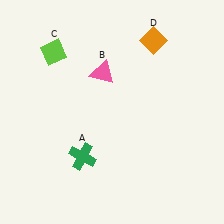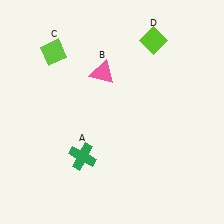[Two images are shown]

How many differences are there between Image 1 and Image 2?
There is 1 difference between the two images.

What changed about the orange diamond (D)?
In Image 1, D is orange. In Image 2, it changed to lime.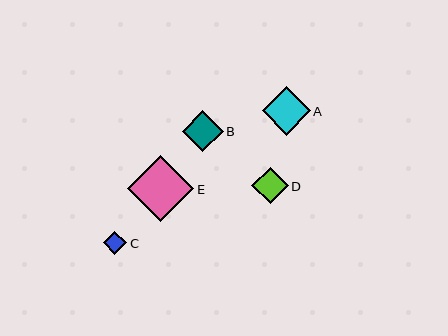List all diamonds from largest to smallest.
From largest to smallest: E, A, B, D, C.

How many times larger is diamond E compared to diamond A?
Diamond E is approximately 1.4 times the size of diamond A.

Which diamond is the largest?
Diamond E is the largest with a size of approximately 66 pixels.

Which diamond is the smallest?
Diamond C is the smallest with a size of approximately 23 pixels.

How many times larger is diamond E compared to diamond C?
Diamond E is approximately 2.8 times the size of diamond C.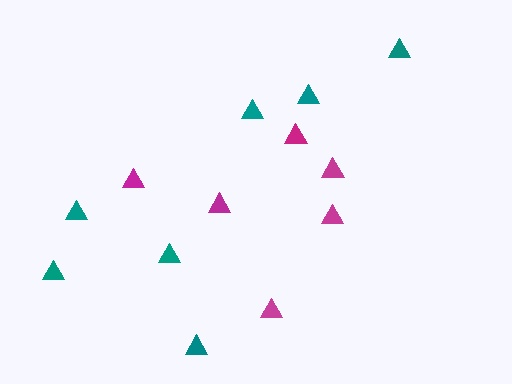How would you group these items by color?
There are 2 groups: one group of teal triangles (7) and one group of magenta triangles (6).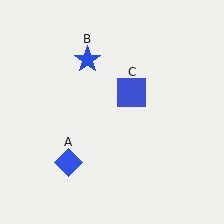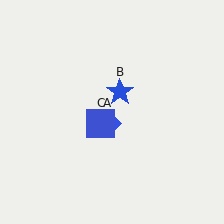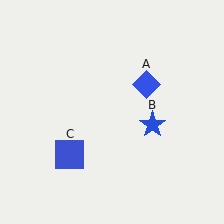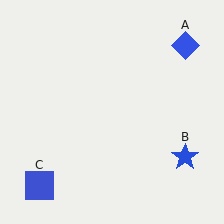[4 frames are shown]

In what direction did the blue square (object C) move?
The blue square (object C) moved down and to the left.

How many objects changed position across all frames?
3 objects changed position: blue diamond (object A), blue star (object B), blue square (object C).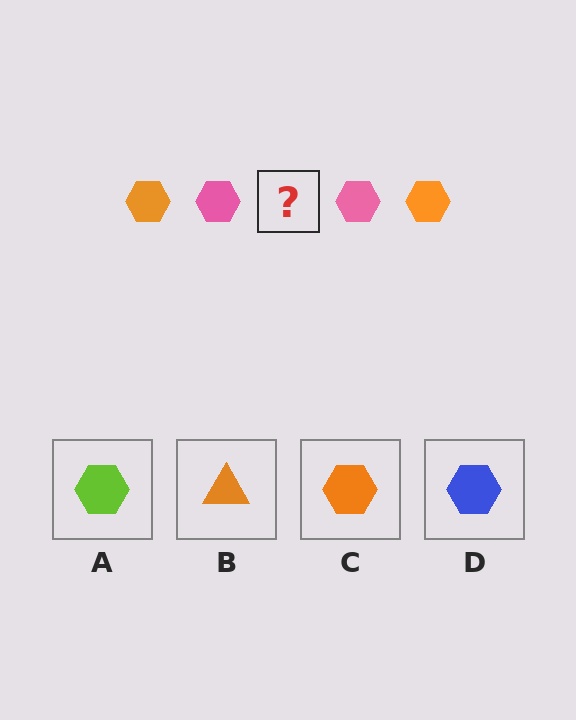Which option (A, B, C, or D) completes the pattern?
C.